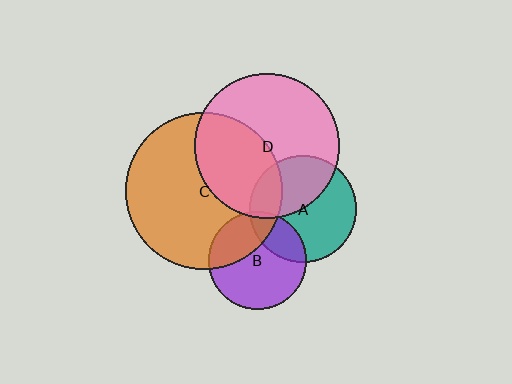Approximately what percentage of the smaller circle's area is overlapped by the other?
Approximately 5%.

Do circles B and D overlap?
Yes.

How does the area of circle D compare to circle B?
Approximately 2.2 times.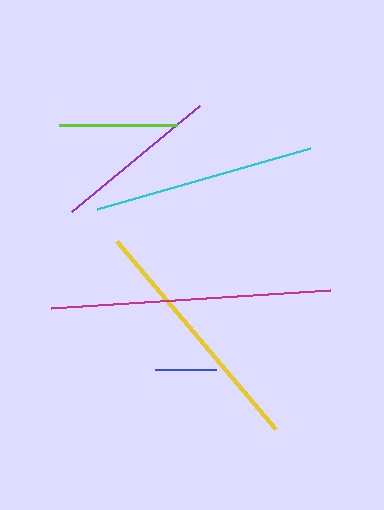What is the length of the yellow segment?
The yellow segment is approximately 247 pixels long.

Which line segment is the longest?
The magenta line is the longest at approximately 279 pixels.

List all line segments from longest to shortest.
From longest to shortest: magenta, yellow, cyan, purple, lime, blue.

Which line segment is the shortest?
The blue line is the shortest at approximately 61 pixels.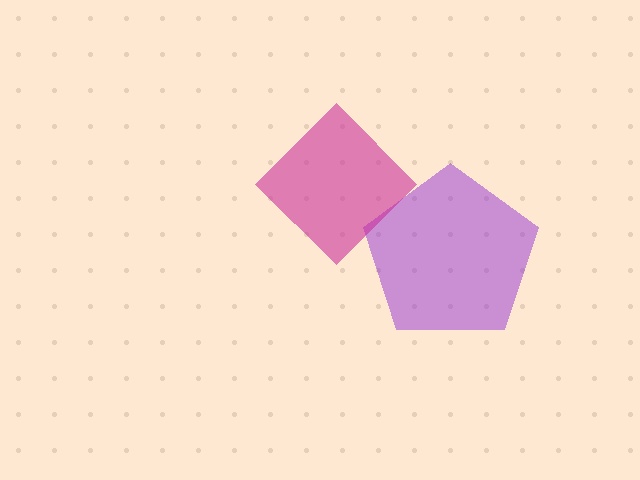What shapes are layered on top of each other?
The layered shapes are: a purple pentagon, a magenta diamond.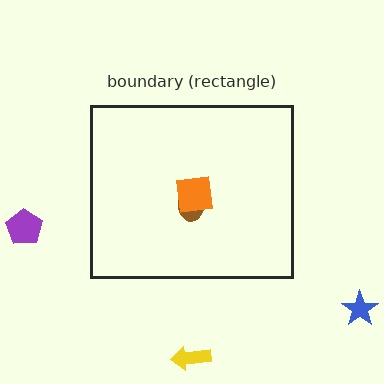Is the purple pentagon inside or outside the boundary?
Outside.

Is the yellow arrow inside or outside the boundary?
Outside.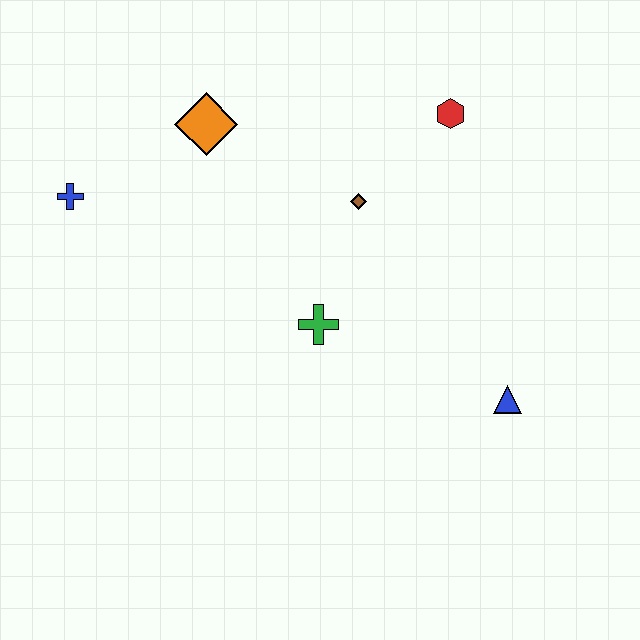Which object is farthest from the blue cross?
The blue triangle is farthest from the blue cross.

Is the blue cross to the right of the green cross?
No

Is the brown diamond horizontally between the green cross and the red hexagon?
Yes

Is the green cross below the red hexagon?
Yes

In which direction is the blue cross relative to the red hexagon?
The blue cross is to the left of the red hexagon.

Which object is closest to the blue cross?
The orange diamond is closest to the blue cross.